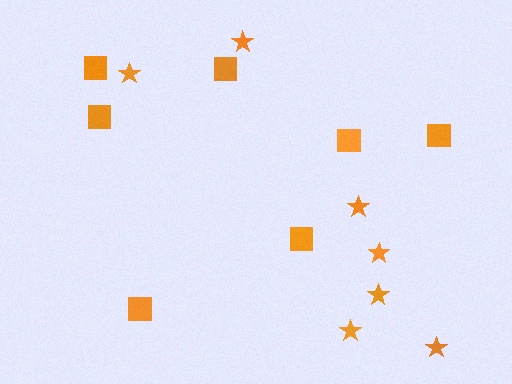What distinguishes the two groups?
There are 2 groups: one group of squares (7) and one group of stars (7).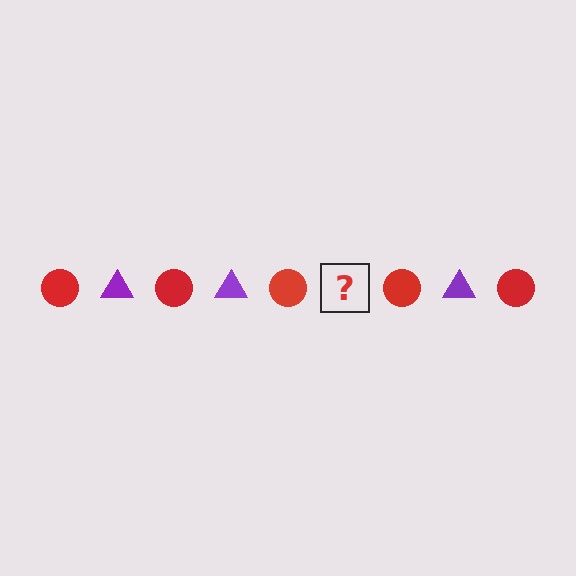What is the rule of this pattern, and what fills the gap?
The rule is that the pattern alternates between red circle and purple triangle. The gap should be filled with a purple triangle.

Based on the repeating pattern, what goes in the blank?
The blank should be a purple triangle.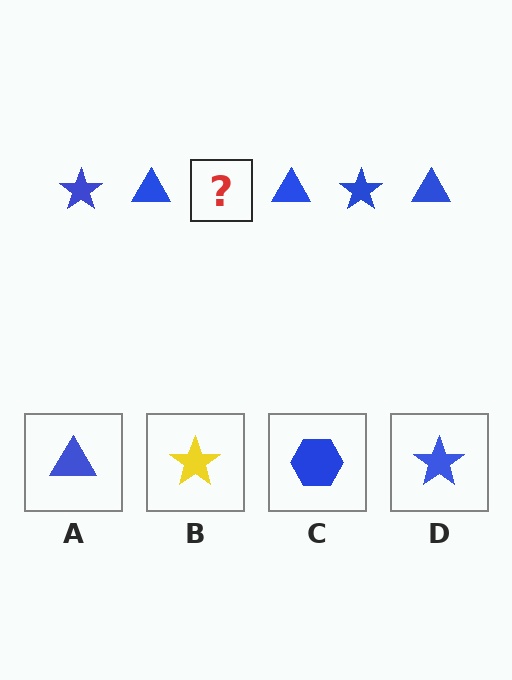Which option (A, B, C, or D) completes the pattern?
D.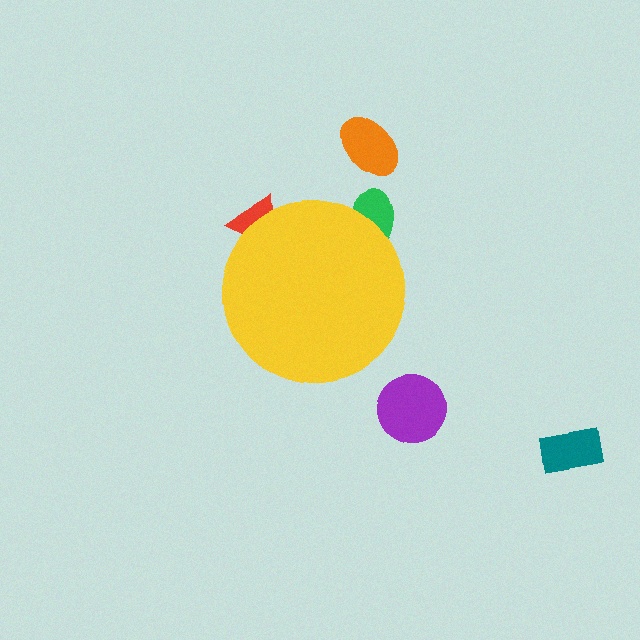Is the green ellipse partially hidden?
Yes, the green ellipse is partially hidden behind the yellow circle.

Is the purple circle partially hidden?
No, the purple circle is fully visible.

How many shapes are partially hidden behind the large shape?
2 shapes are partially hidden.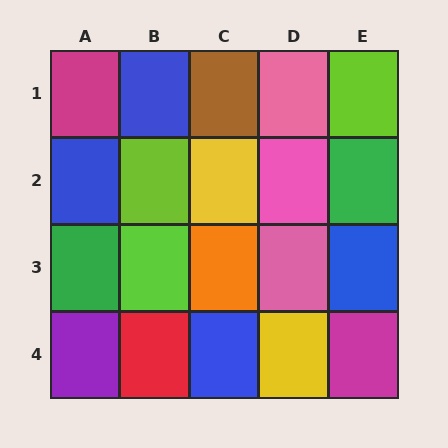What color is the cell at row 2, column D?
Pink.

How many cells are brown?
1 cell is brown.